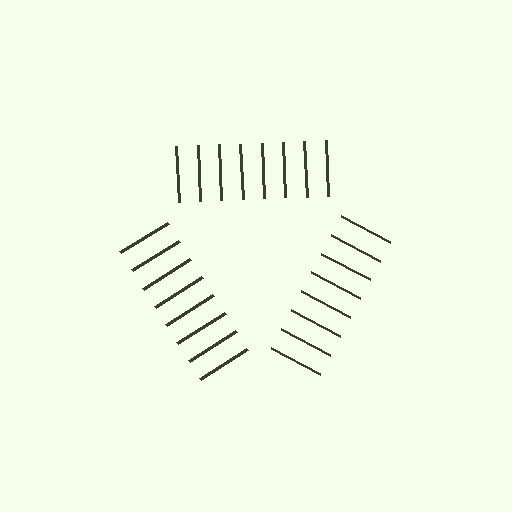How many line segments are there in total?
24 — 8 along each of the 3 edges.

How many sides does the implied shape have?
3 sides — the line-ends trace a triangle.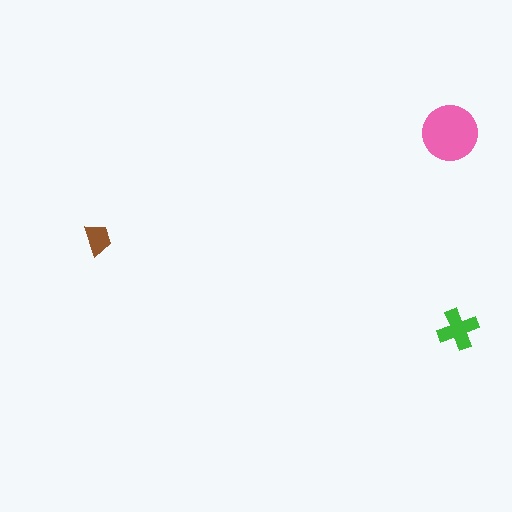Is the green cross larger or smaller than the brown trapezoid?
Larger.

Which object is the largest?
The pink circle.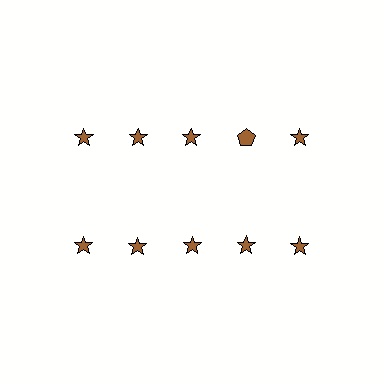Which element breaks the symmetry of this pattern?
The brown pentagon in the top row, second from right column breaks the symmetry. All other shapes are brown stars.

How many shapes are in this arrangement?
There are 10 shapes arranged in a grid pattern.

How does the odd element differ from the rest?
It has a different shape: pentagon instead of star.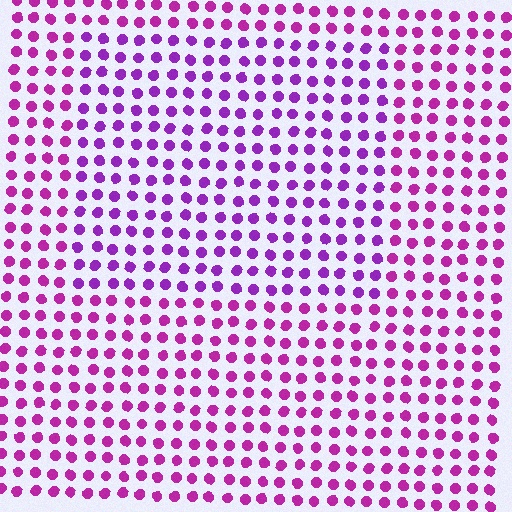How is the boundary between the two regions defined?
The boundary is defined purely by a slight shift in hue (about 25 degrees). Spacing, size, and orientation are identical on both sides.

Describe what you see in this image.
The image is filled with small magenta elements in a uniform arrangement. A rectangle-shaped region is visible where the elements are tinted to a slightly different hue, forming a subtle color boundary.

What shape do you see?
I see a rectangle.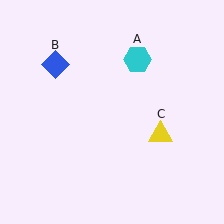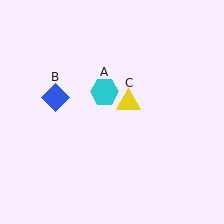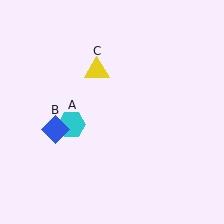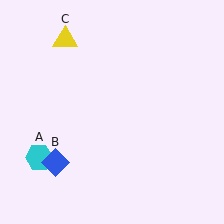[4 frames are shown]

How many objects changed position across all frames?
3 objects changed position: cyan hexagon (object A), blue diamond (object B), yellow triangle (object C).